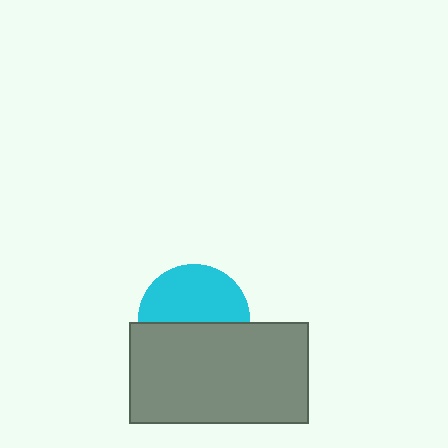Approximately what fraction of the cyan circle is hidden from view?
Roughly 48% of the cyan circle is hidden behind the gray rectangle.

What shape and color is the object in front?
The object in front is a gray rectangle.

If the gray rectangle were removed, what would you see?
You would see the complete cyan circle.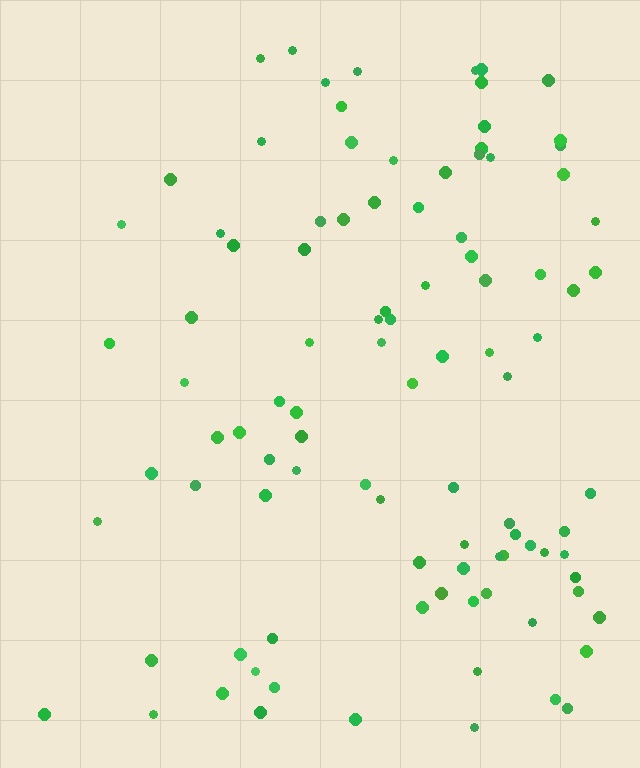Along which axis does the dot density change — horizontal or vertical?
Horizontal.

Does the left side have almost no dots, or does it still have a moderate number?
Still a moderate number, just noticeably fewer than the right.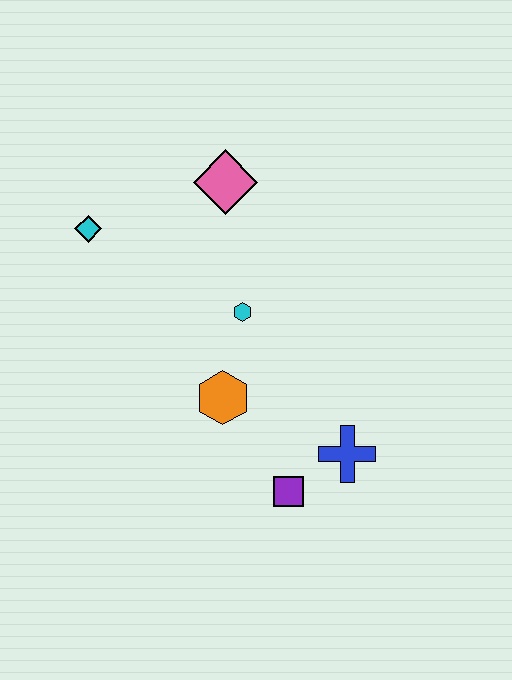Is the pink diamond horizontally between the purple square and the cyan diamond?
Yes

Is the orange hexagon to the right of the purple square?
No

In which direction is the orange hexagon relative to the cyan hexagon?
The orange hexagon is below the cyan hexagon.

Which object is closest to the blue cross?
The purple square is closest to the blue cross.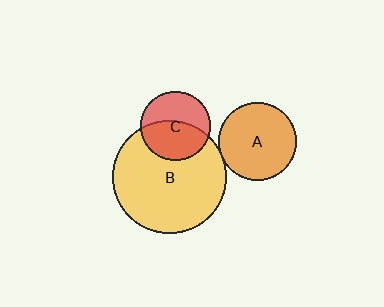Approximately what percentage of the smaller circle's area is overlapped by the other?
Approximately 55%.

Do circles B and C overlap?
Yes.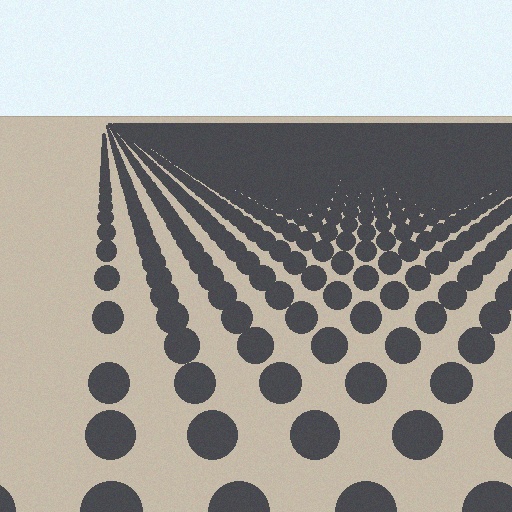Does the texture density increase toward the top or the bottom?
Density increases toward the top.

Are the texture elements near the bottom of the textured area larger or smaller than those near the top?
Larger. Near the bottom, elements are closer to the viewer and appear at a bigger on-screen size.